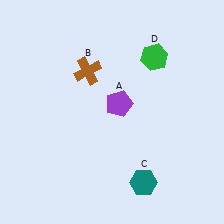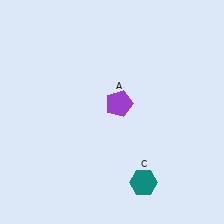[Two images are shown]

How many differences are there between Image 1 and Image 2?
There are 2 differences between the two images.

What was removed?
The brown cross (B), the green hexagon (D) were removed in Image 2.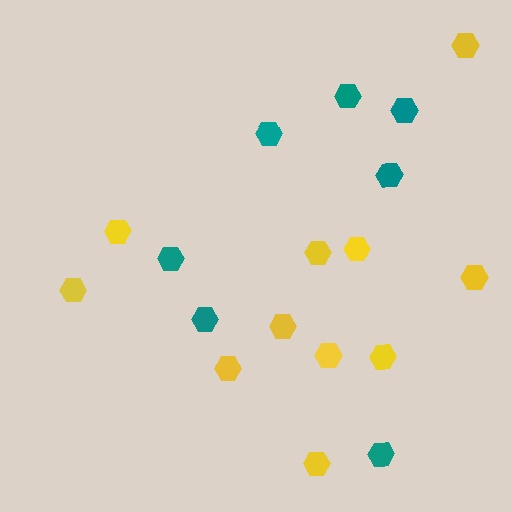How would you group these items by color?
There are 2 groups: one group of teal hexagons (7) and one group of yellow hexagons (11).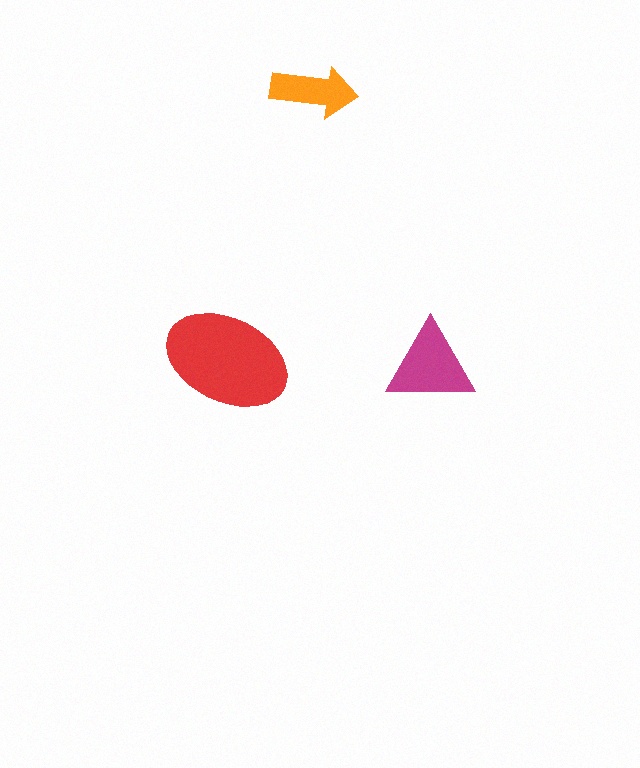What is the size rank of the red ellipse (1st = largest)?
1st.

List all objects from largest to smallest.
The red ellipse, the magenta triangle, the orange arrow.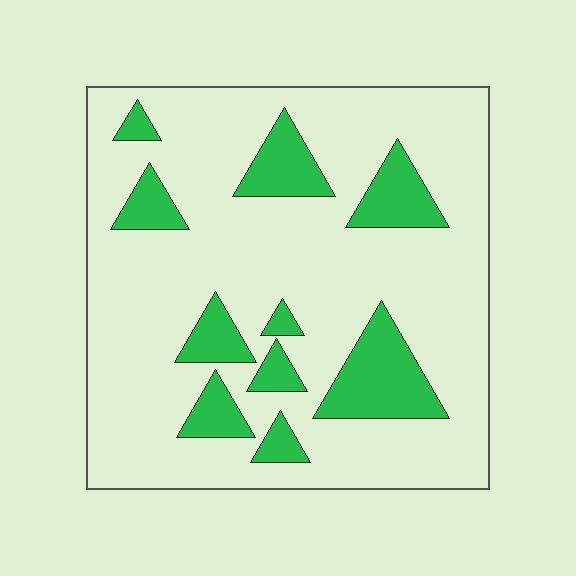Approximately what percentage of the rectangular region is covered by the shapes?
Approximately 20%.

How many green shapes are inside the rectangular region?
10.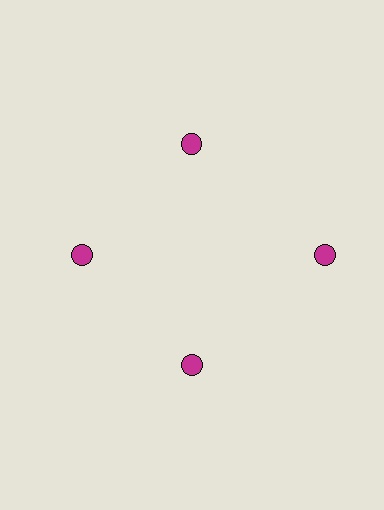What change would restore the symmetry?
The symmetry would be restored by moving it inward, back onto the ring so that all 4 circles sit at equal angles and equal distance from the center.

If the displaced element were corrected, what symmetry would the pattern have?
It would have 4-fold rotational symmetry — the pattern would map onto itself every 90 degrees.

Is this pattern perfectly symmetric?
No. The 4 magenta circles are arranged in a ring, but one element near the 3 o'clock position is pushed outward from the center, breaking the 4-fold rotational symmetry.